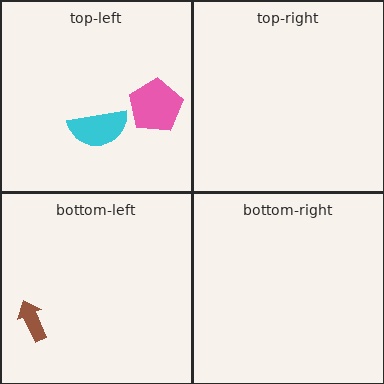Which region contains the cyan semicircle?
The top-left region.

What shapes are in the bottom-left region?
The brown arrow.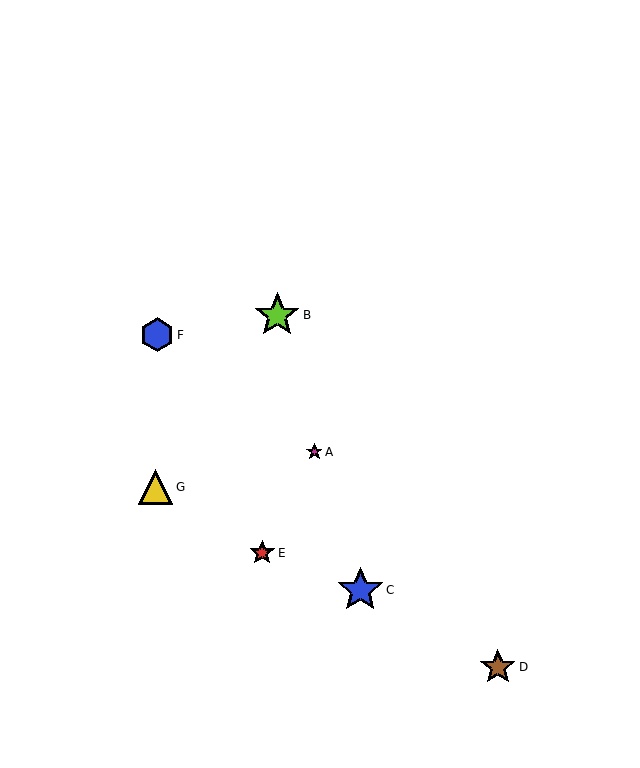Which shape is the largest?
The blue star (labeled C) is the largest.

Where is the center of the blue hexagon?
The center of the blue hexagon is at (157, 335).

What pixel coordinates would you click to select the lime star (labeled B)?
Click at (277, 315) to select the lime star B.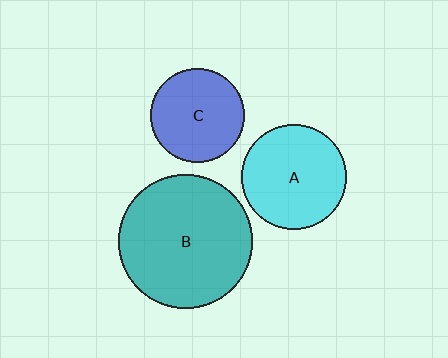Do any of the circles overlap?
No, none of the circles overlap.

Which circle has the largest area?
Circle B (teal).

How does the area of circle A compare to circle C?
Approximately 1.2 times.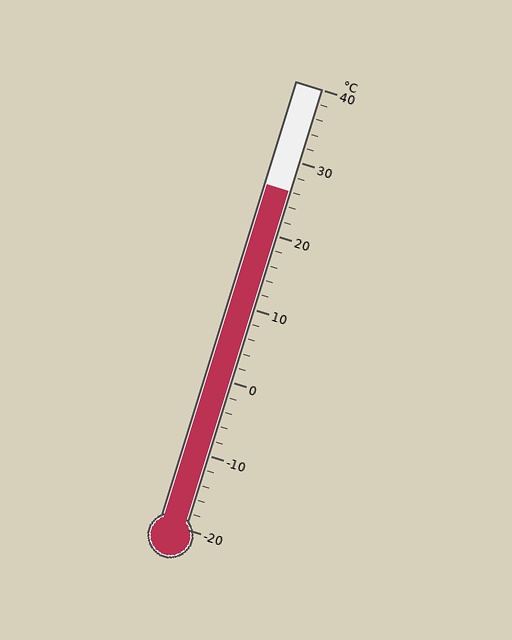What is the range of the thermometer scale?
The thermometer scale ranges from -20°C to 40°C.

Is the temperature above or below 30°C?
The temperature is below 30°C.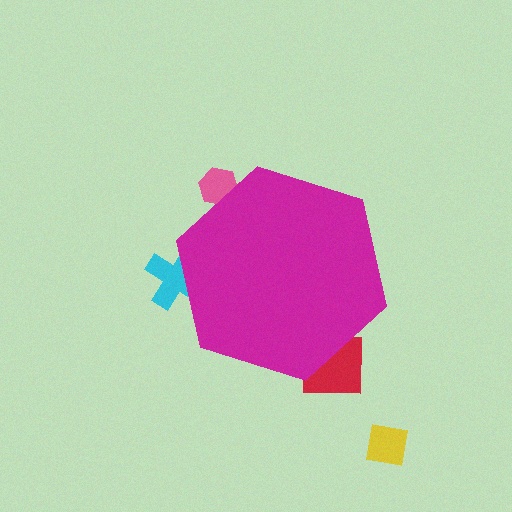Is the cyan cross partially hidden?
Yes, the cyan cross is partially hidden behind the magenta hexagon.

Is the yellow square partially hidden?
No, the yellow square is fully visible.